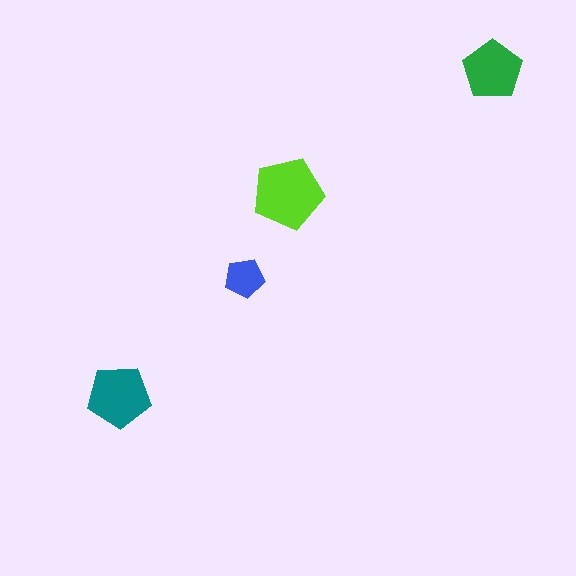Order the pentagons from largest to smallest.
the lime one, the teal one, the green one, the blue one.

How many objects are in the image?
There are 4 objects in the image.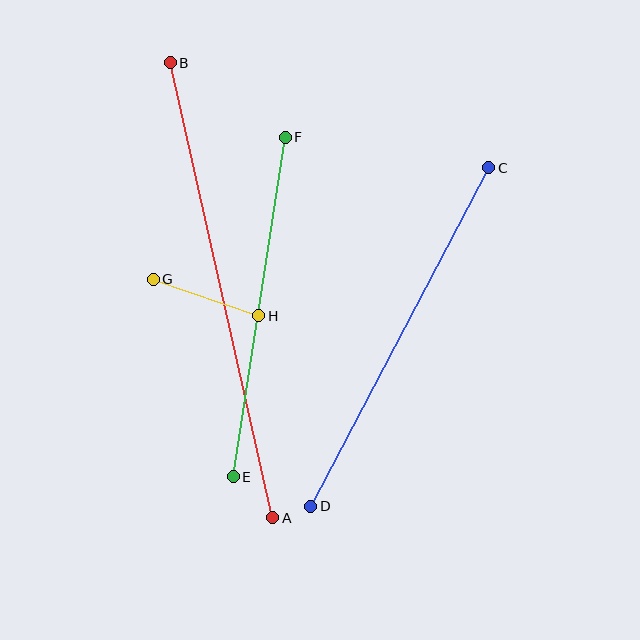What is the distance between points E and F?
The distance is approximately 344 pixels.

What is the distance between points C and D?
The distance is approximately 383 pixels.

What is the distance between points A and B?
The distance is approximately 466 pixels.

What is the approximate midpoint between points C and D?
The midpoint is at approximately (400, 337) pixels.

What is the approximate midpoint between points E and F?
The midpoint is at approximately (259, 307) pixels.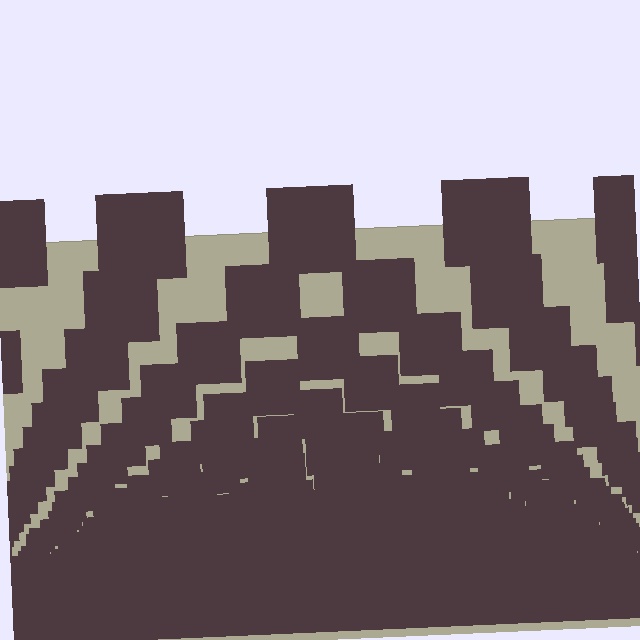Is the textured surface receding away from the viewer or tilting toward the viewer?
The surface appears to tilt toward the viewer. Texture elements get larger and sparser toward the top.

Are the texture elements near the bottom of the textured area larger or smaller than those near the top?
Smaller. The gradient is inverted — elements near the bottom are smaller and denser.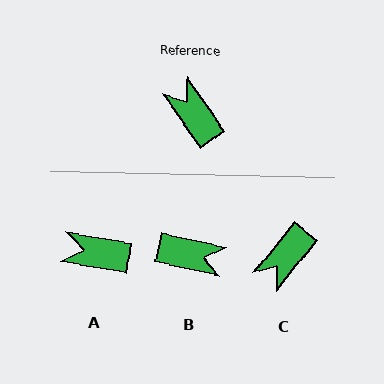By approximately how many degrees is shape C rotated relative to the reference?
Approximately 106 degrees counter-clockwise.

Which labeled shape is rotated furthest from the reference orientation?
B, about 137 degrees away.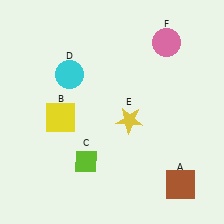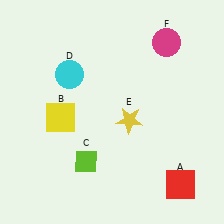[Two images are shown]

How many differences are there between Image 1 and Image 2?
There are 2 differences between the two images.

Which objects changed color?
A changed from brown to red. F changed from pink to magenta.